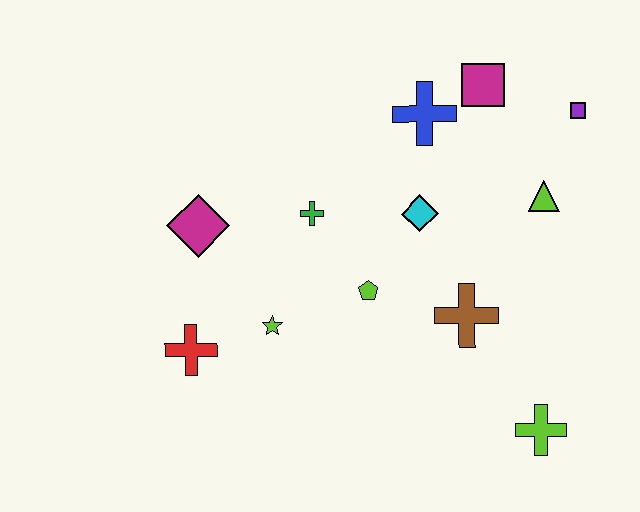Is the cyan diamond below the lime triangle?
Yes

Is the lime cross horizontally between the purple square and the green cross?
Yes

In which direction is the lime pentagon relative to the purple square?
The lime pentagon is to the left of the purple square.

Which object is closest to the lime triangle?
The purple square is closest to the lime triangle.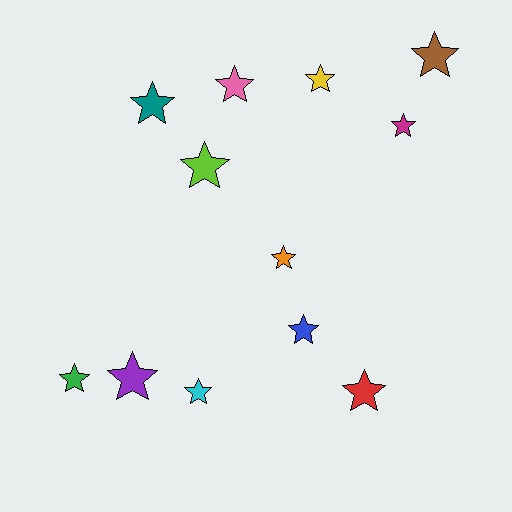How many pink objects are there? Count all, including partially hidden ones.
There is 1 pink object.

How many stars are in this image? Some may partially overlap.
There are 12 stars.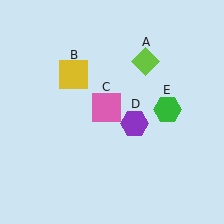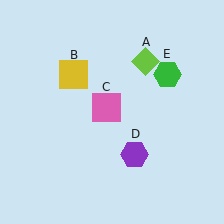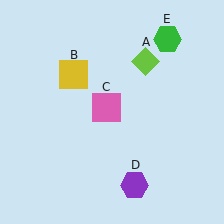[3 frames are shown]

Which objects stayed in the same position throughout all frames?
Lime diamond (object A) and yellow square (object B) and pink square (object C) remained stationary.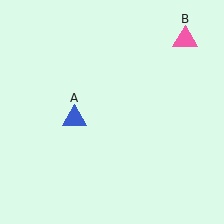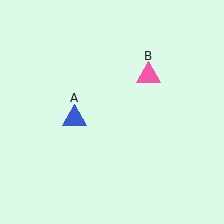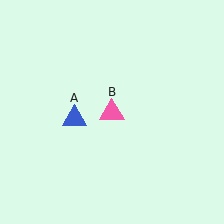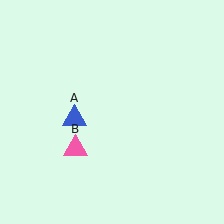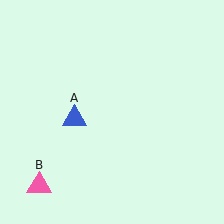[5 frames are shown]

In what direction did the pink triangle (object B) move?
The pink triangle (object B) moved down and to the left.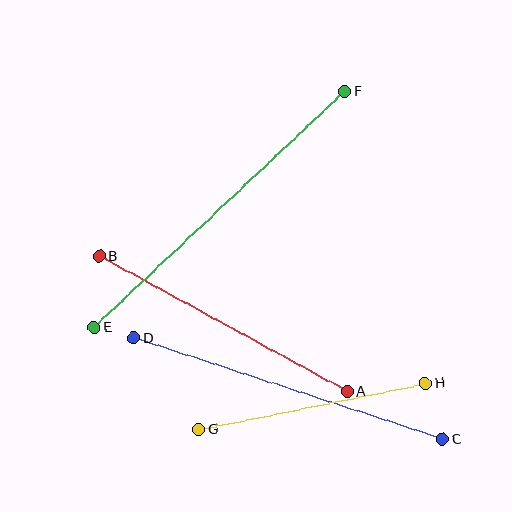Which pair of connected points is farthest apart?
Points E and F are farthest apart.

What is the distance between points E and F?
The distance is approximately 344 pixels.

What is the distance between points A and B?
The distance is approximately 282 pixels.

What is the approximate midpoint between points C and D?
The midpoint is at approximately (288, 389) pixels.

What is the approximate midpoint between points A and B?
The midpoint is at approximately (223, 324) pixels.